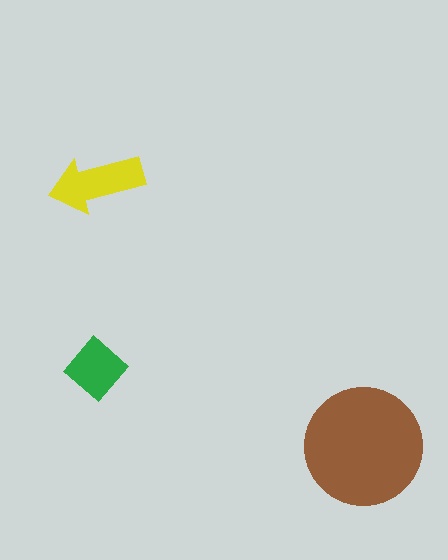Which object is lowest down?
The brown circle is bottommost.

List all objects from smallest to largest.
The green diamond, the yellow arrow, the brown circle.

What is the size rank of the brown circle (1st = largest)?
1st.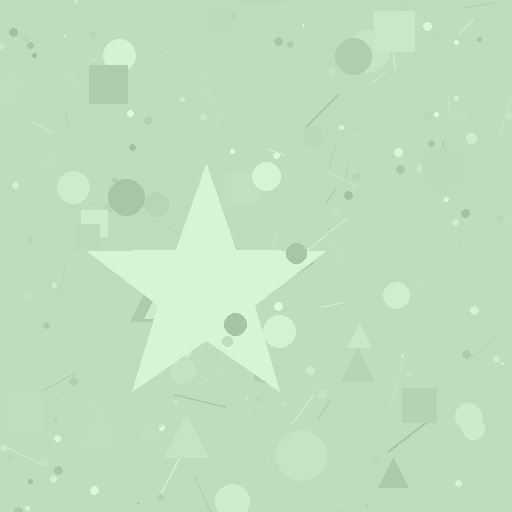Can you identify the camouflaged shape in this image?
The camouflaged shape is a star.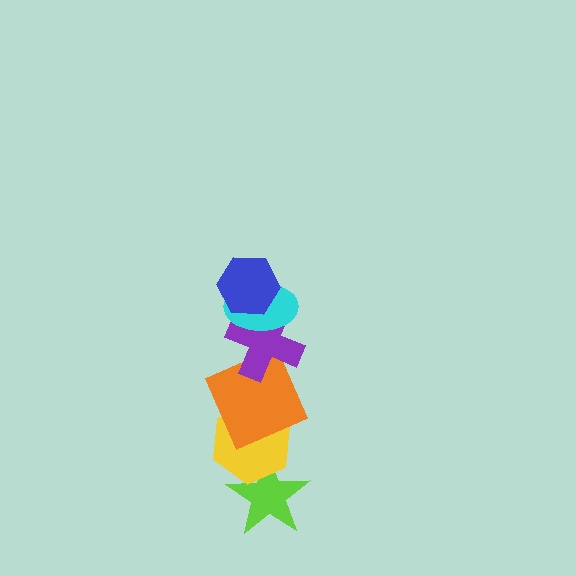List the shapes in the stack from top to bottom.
From top to bottom: the blue hexagon, the cyan ellipse, the purple cross, the orange square, the yellow hexagon, the lime star.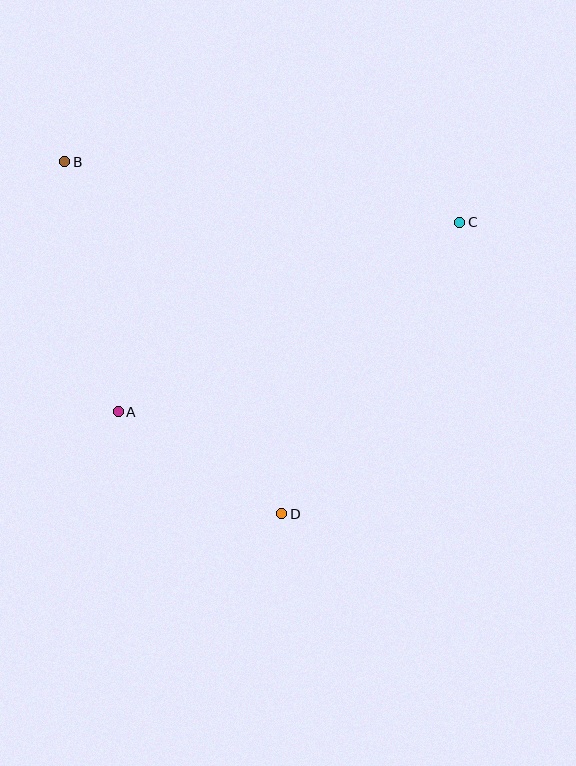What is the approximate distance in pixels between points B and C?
The distance between B and C is approximately 400 pixels.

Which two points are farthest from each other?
Points B and D are farthest from each other.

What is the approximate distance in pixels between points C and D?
The distance between C and D is approximately 341 pixels.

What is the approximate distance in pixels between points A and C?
The distance between A and C is approximately 390 pixels.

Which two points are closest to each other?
Points A and D are closest to each other.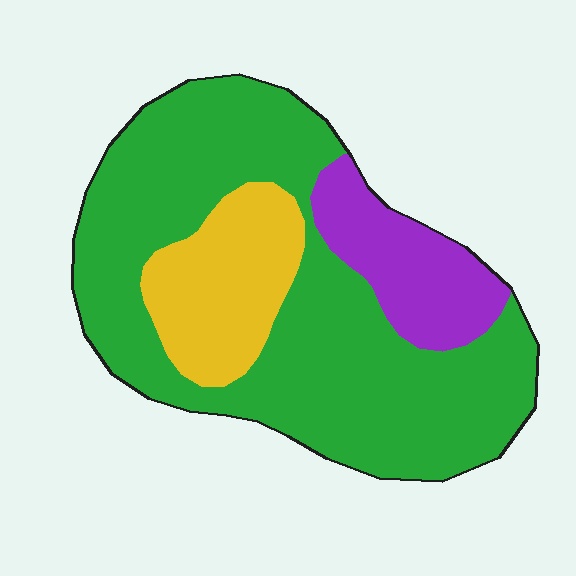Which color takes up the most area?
Green, at roughly 65%.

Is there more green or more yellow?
Green.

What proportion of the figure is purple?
Purple covers roughly 15% of the figure.